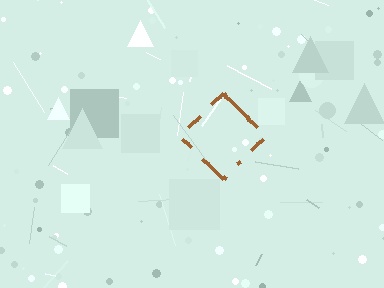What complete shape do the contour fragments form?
The contour fragments form a diamond.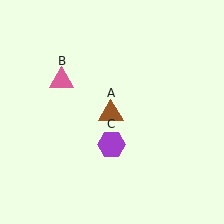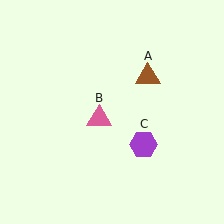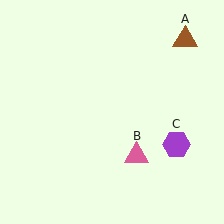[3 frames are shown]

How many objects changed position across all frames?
3 objects changed position: brown triangle (object A), pink triangle (object B), purple hexagon (object C).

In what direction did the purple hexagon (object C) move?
The purple hexagon (object C) moved right.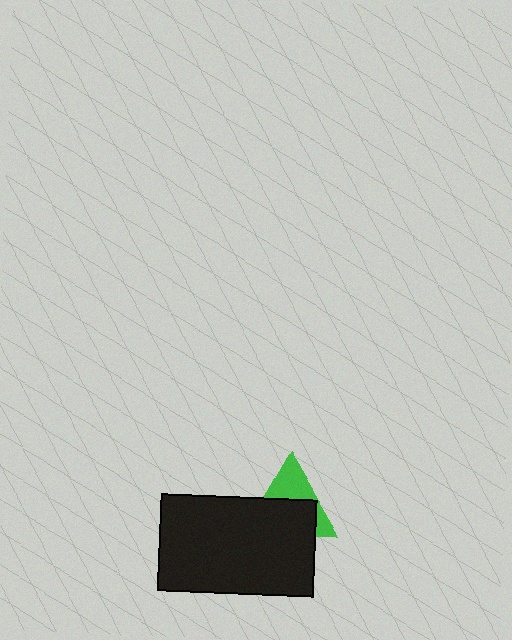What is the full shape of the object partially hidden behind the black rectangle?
The partially hidden object is a green triangle.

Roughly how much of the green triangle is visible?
A small part of it is visible (roughly 43%).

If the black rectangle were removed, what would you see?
You would see the complete green triangle.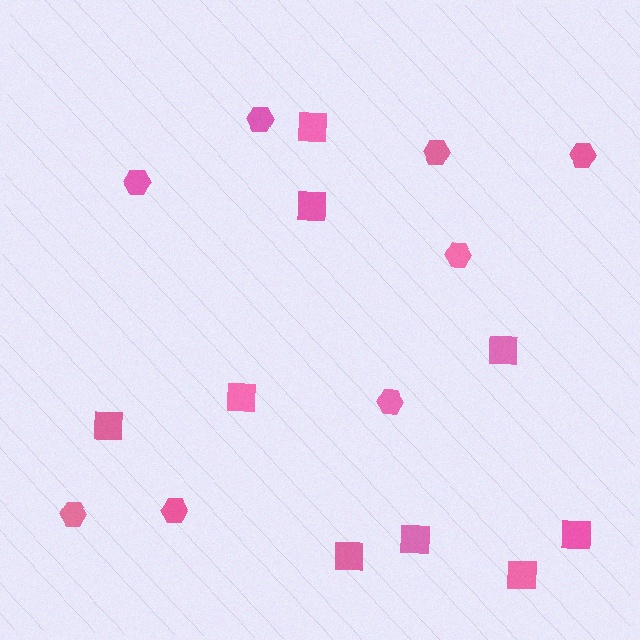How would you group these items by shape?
There are 2 groups: one group of hexagons (8) and one group of squares (9).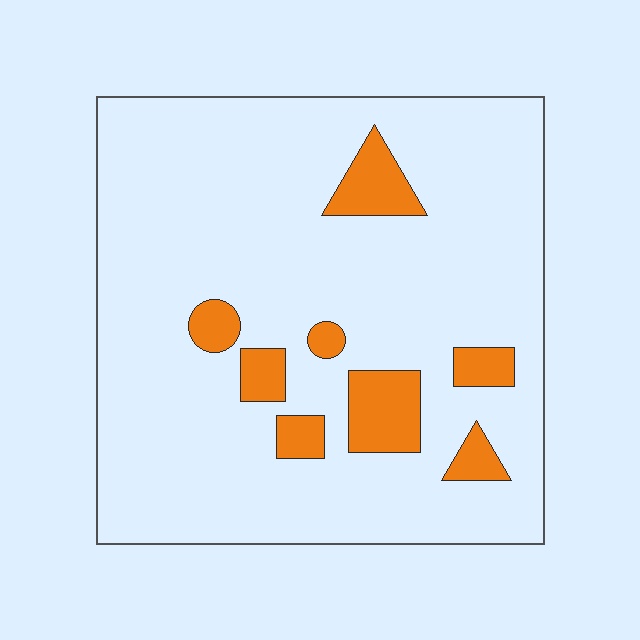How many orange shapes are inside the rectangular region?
8.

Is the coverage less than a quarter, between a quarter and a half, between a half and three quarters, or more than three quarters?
Less than a quarter.